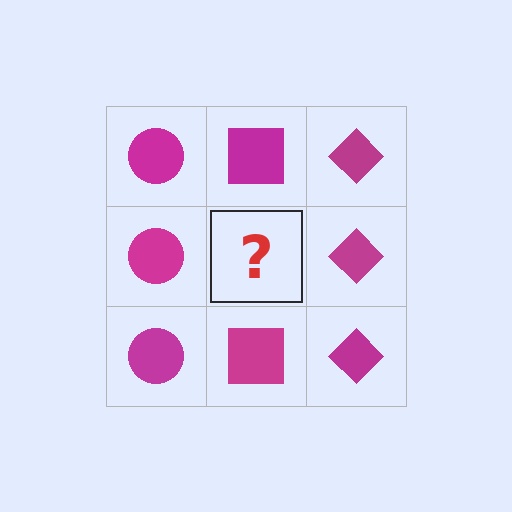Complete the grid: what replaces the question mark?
The question mark should be replaced with a magenta square.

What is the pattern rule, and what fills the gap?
The rule is that each column has a consistent shape. The gap should be filled with a magenta square.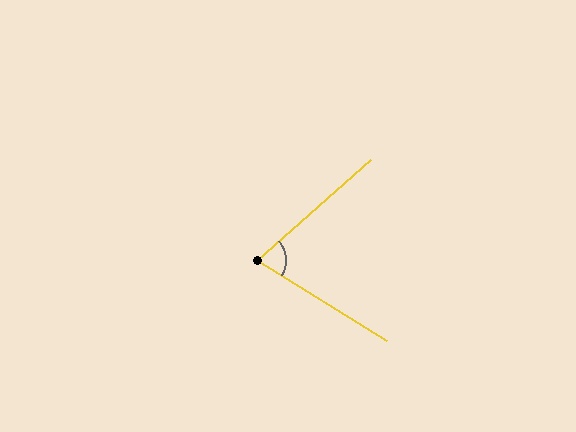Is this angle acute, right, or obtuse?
It is acute.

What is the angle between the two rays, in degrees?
Approximately 73 degrees.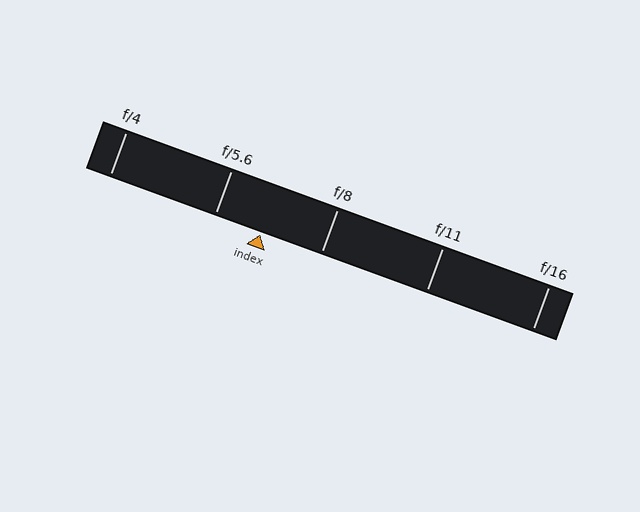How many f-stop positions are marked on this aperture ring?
There are 5 f-stop positions marked.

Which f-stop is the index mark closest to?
The index mark is closest to f/5.6.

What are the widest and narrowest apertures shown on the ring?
The widest aperture shown is f/4 and the narrowest is f/16.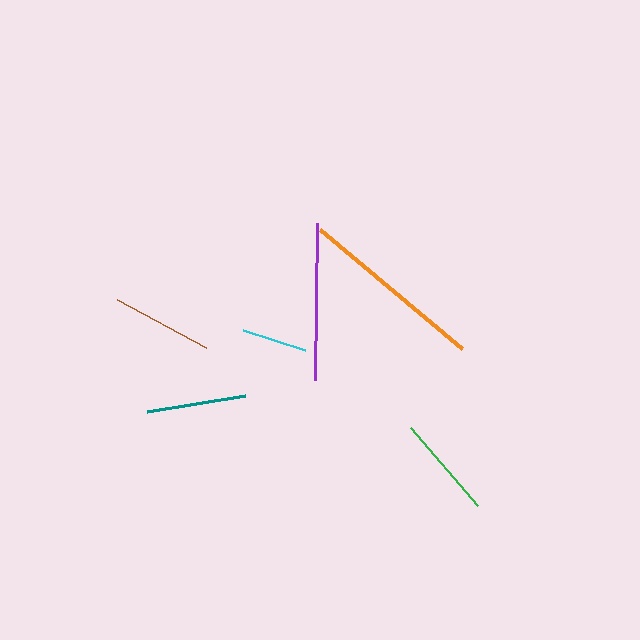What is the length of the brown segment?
The brown segment is approximately 101 pixels long.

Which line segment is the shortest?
The cyan line is the shortest at approximately 65 pixels.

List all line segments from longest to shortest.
From longest to shortest: orange, purple, green, brown, teal, cyan.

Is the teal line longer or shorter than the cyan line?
The teal line is longer than the cyan line.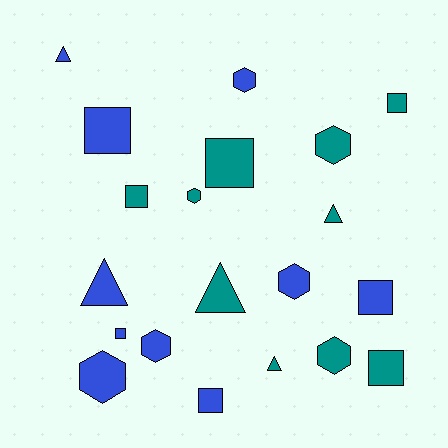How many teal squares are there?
There are 4 teal squares.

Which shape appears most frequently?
Square, with 8 objects.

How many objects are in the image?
There are 20 objects.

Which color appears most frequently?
Blue, with 10 objects.